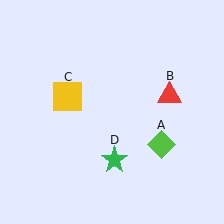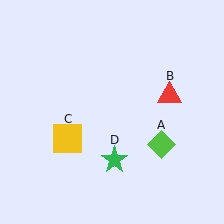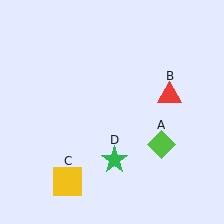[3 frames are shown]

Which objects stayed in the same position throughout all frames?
Lime diamond (object A) and red triangle (object B) and green star (object D) remained stationary.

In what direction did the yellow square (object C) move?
The yellow square (object C) moved down.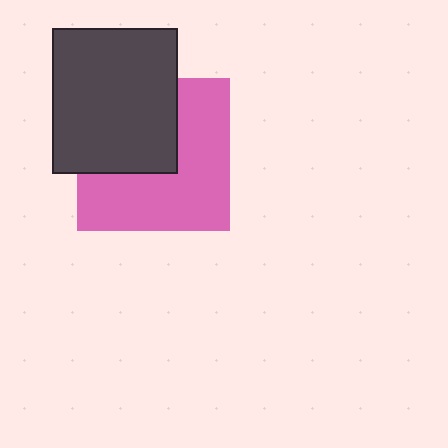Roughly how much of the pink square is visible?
About half of it is visible (roughly 59%).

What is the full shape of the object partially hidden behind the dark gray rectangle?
The partially hidden object is a pink square.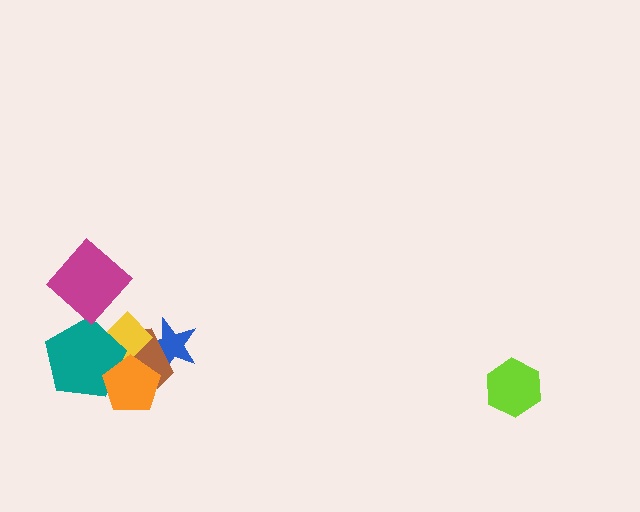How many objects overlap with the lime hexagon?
0 objects overlap with the lime hexagon.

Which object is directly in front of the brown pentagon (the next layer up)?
The yellow diamond is directly in front of the brown pentagon.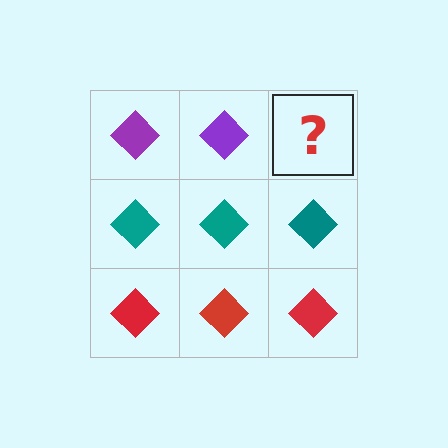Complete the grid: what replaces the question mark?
The question mark should be replaced with a purple diamond.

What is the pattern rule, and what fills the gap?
The rule is that each row has a consistent color. The gap should be filled with a purple diamond.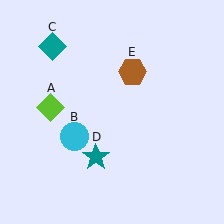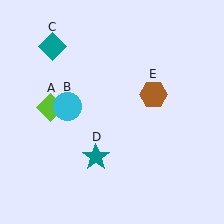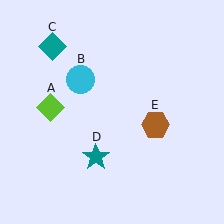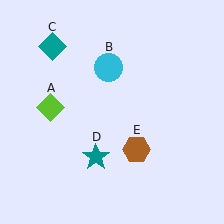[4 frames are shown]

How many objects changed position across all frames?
2 objects changed position: cyan circle (object B), brown hexagon (object E).